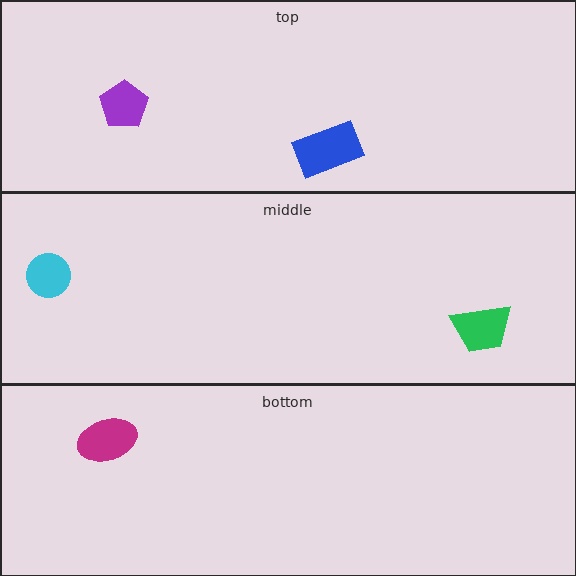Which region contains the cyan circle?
The middle region.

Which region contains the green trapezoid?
The middle region.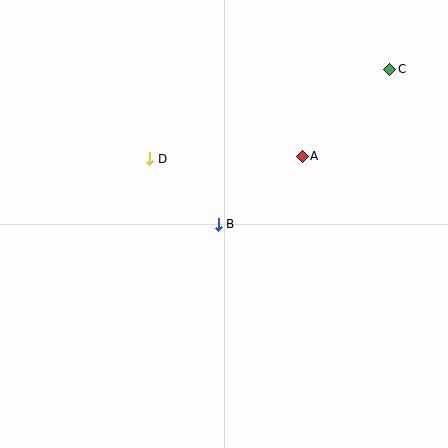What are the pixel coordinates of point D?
Point D is at (150, 159).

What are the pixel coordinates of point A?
Point A is at (302, 156).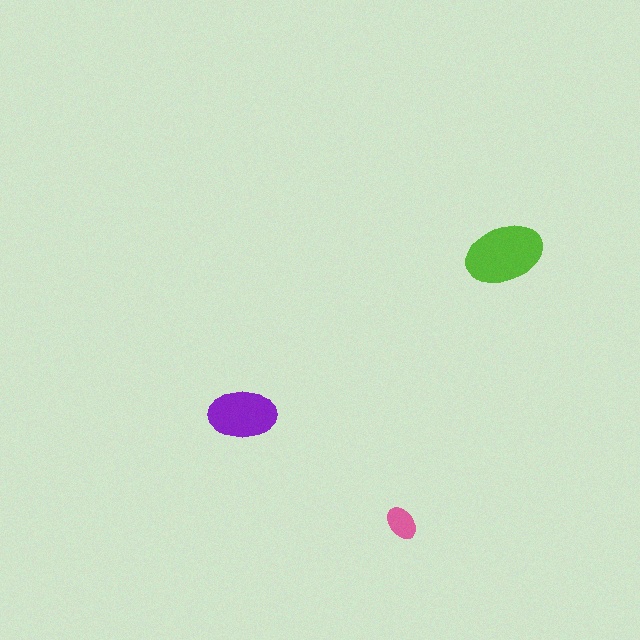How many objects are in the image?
There are 3 objects in the image.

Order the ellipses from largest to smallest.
the lime one, the purple one, the pink one.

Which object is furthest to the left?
The purple ellipse is leftmost.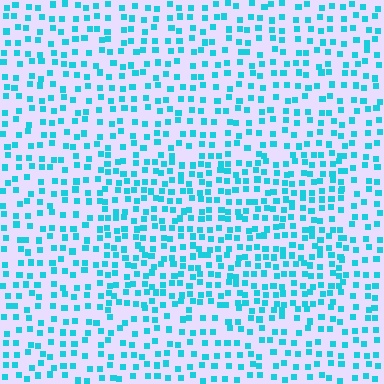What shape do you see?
I see a rectangle.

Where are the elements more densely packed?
The elements are more densely packed inside the rectangle boundary.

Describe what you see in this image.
The image contains small cyan elements arranged at two different densities. A rectangle-shaped region is visible where the elements are more densely packed than the surrounding area.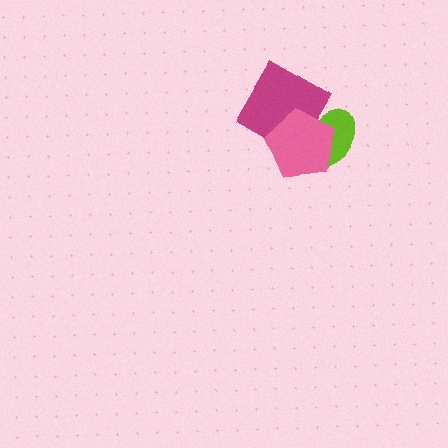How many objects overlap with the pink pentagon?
2 objects overlap with the pink pentagon.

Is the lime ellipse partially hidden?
Yes, it is partially covered by another shape.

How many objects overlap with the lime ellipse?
2 objects overlap with the lime ellipse.